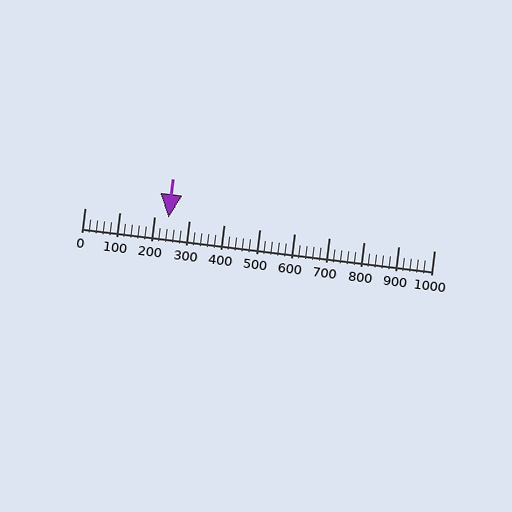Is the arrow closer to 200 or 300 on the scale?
The arrow is closer to 200.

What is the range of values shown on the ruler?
The ruler shows values from 0 to 1000.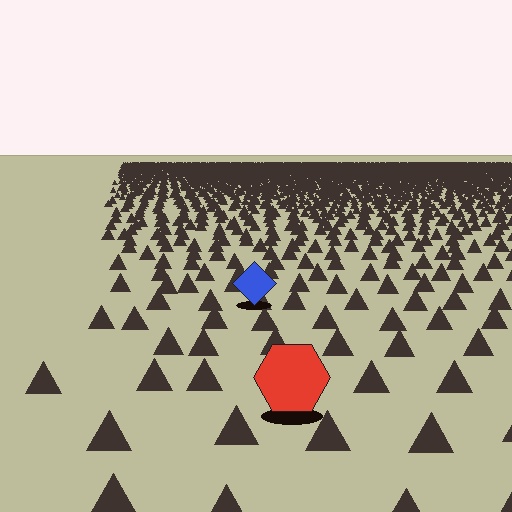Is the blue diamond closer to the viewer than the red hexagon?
No. The red hexagon is closer — you can tell from the texture gradient: the ground texture is coarser near it.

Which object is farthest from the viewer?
The blue diamond is farthest from the viewer. It appears smaller and the ground texture around it is denser.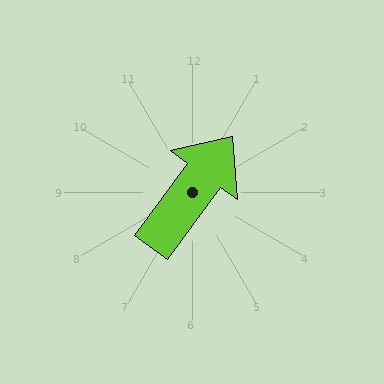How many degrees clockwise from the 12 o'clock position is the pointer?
Approximately 36 degrees.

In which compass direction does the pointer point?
Northeast.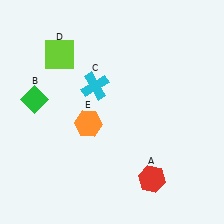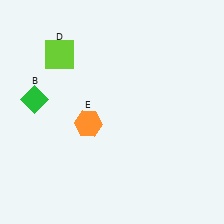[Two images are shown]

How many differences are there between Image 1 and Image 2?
There are 2 differences between the two images.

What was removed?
The cyan cross (C), the red hexagon (A) were removed in Image 2.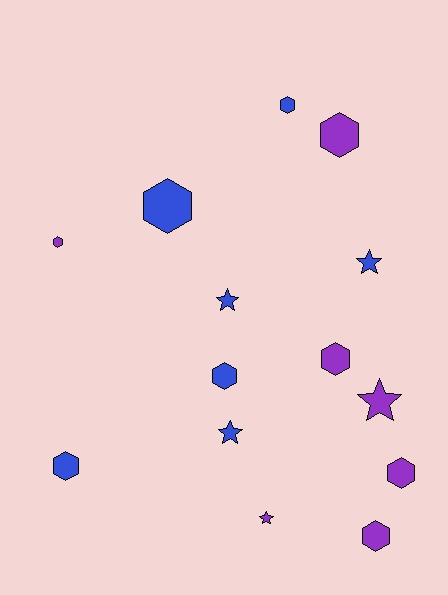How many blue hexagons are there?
There are 4 blue hexagons.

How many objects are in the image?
There are 14 objects.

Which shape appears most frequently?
Hexagon, with 9 objects.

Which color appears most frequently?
Blue, with 7 objects.